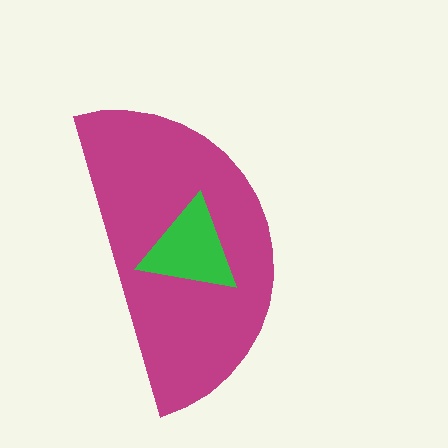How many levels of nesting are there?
2.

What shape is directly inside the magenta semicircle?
The green triangle.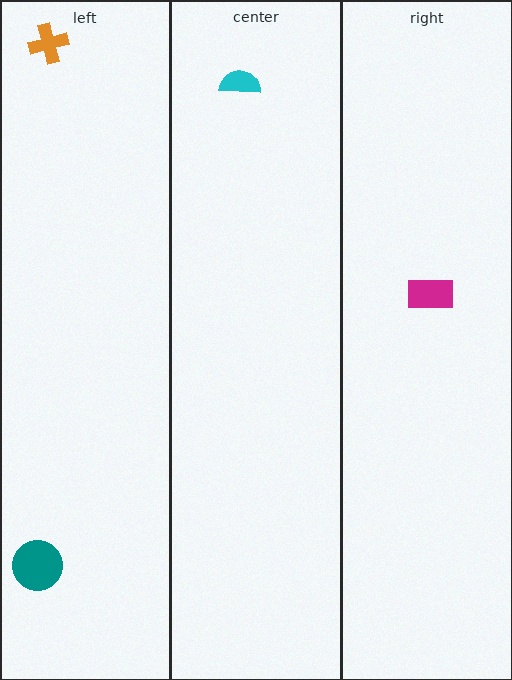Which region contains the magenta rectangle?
The right region.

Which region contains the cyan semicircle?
The center region.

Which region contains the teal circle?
The left region.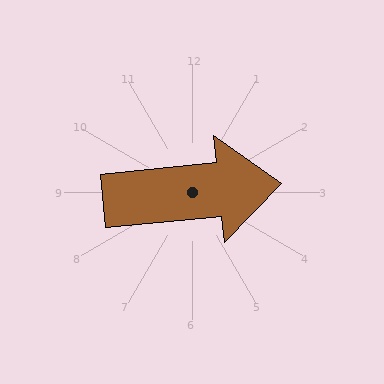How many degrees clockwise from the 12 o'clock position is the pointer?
Approximately 84 degrees.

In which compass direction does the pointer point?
East.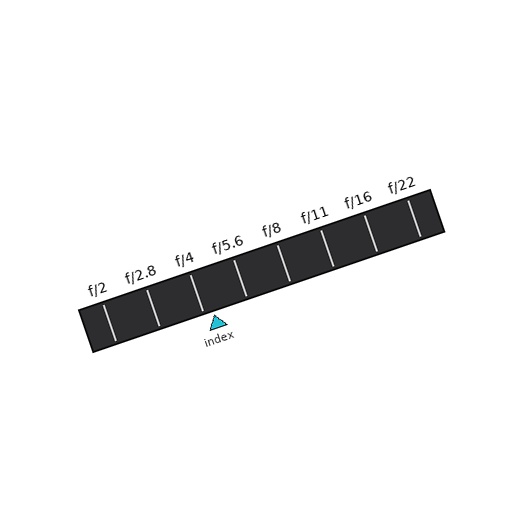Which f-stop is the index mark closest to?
The index mark is closest to f/4.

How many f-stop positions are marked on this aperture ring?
There are 8 f-stop positions marked.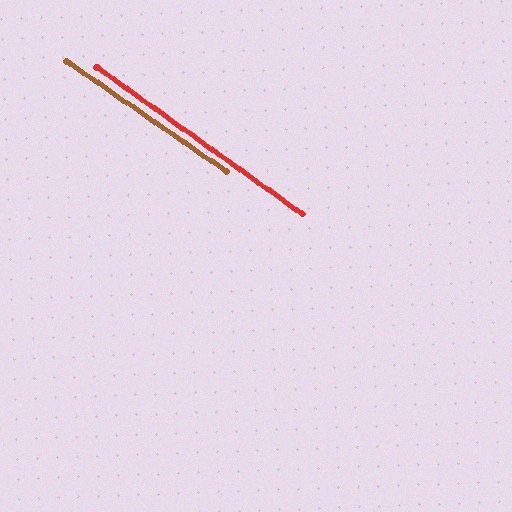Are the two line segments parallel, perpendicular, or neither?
Parallel — their directions differ by only 1.1°.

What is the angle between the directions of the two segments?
Approximately 1 degree.